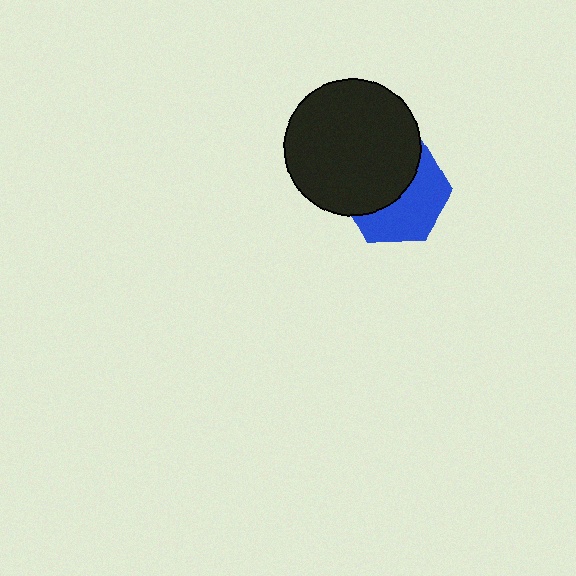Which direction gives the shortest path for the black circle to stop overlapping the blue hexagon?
Moving toward the upper-left gives the shortest separation.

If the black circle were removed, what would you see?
You would see the complete blue hexagon.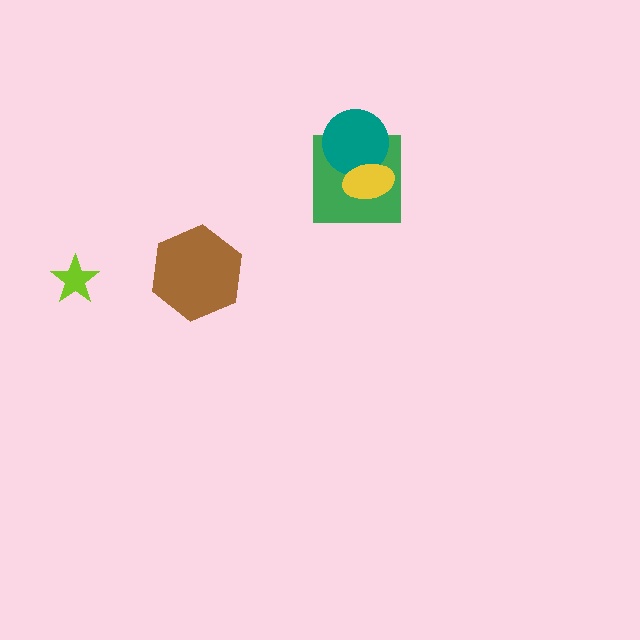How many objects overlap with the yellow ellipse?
2 objects overlap with the yellow ellipse.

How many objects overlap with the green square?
2 objects overlap with the green square.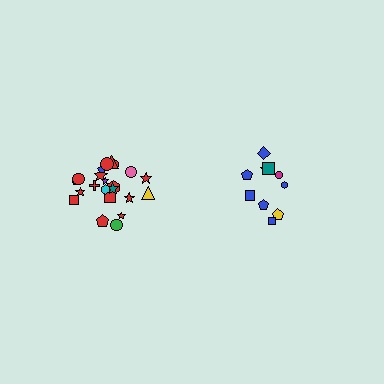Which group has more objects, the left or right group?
The left group.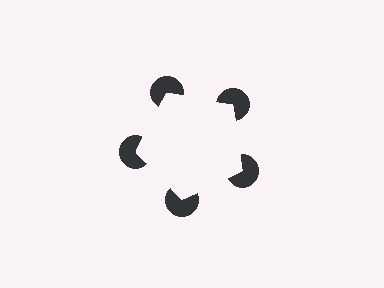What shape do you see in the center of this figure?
An illusory pentagon — its edges are inferred from the aligned wedge cuts in the pac-man discs, not physically drawn.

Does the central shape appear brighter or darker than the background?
It typically appears slightly brighter than the background, even though no actual brightness change is drawn.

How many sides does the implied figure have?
5 sides.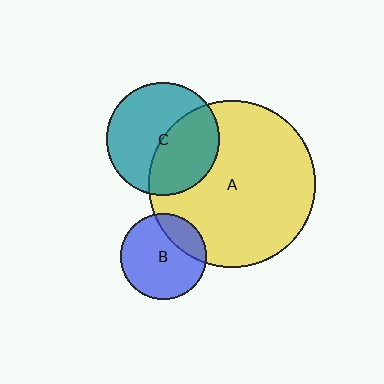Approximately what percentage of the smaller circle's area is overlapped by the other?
Approximately 20%.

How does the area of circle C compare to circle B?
Approximately 1.8 times.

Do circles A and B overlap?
Yes.